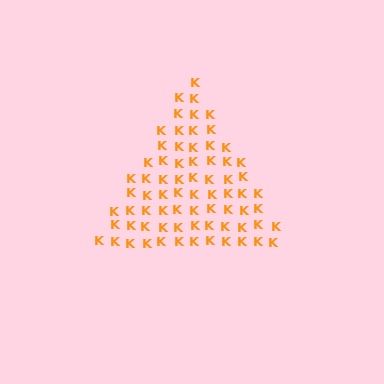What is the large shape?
The large shape is a triangle.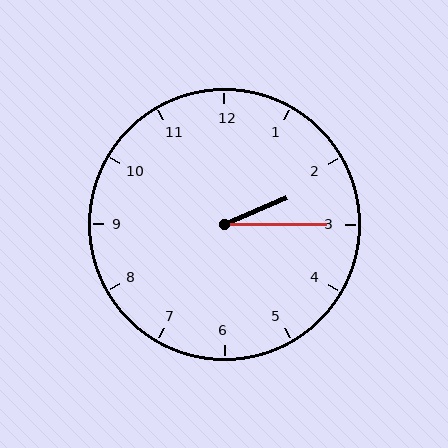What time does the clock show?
2:15.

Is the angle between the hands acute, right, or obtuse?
It is acute.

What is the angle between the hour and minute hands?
Approximately 22 degrees.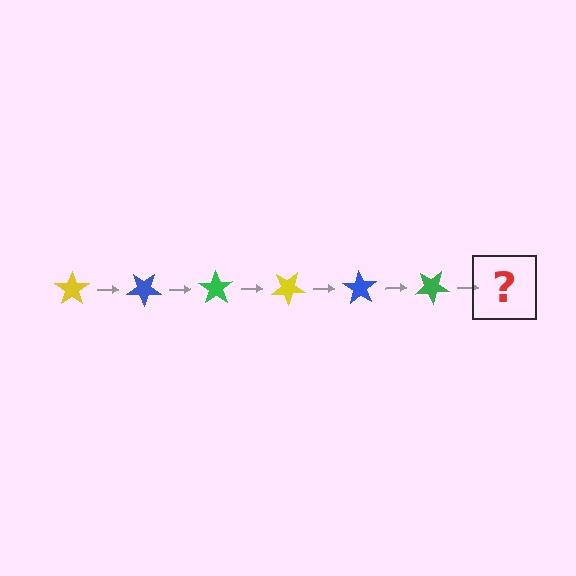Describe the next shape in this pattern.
It should be a yellow star, rotated 210 degrees from the start.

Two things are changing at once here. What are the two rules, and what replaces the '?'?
The two rules are that it rotates 35 degrees each step and the color cycles through yellow, blue, and green. The '?' should be a yellow star, rotated 210 degrees from the start.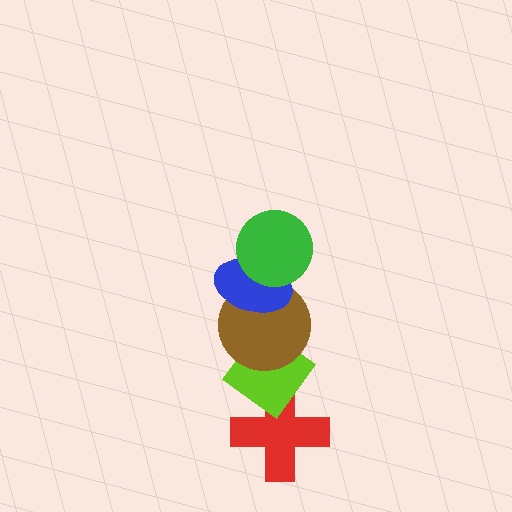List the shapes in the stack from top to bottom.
From top to bottom: the green circle, the blue ellipse, the brown circle, the lime diamond, the red cross.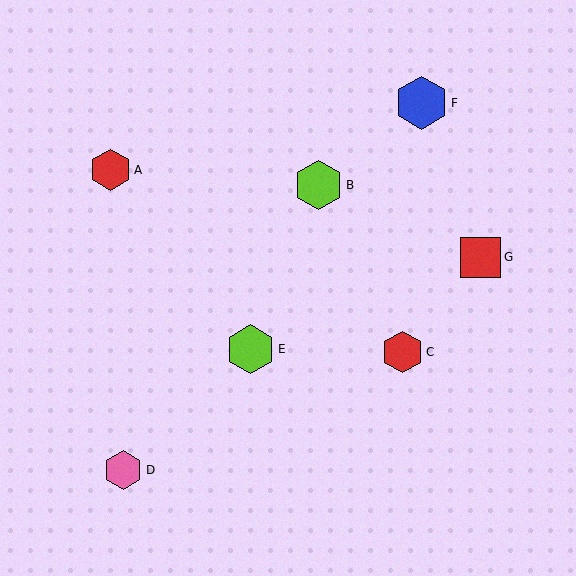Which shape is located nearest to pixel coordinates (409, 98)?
The blue hexagon (labeled F) at (422, 103) is nearest to that location.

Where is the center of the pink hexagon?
The center of the pink hexagon is at (123, 470).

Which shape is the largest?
The blue hexagon (labeled F) is the largest.